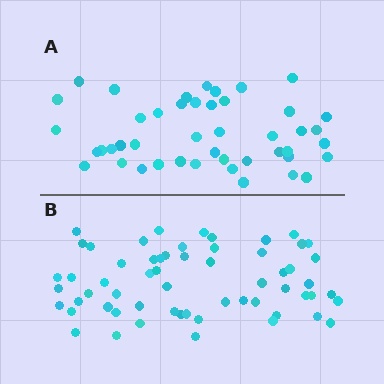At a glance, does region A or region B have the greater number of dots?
Region B (the bottom region) has more dots.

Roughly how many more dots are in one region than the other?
Region B has approximately 15 more dots than region A.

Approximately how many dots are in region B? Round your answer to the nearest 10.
About 60 dots.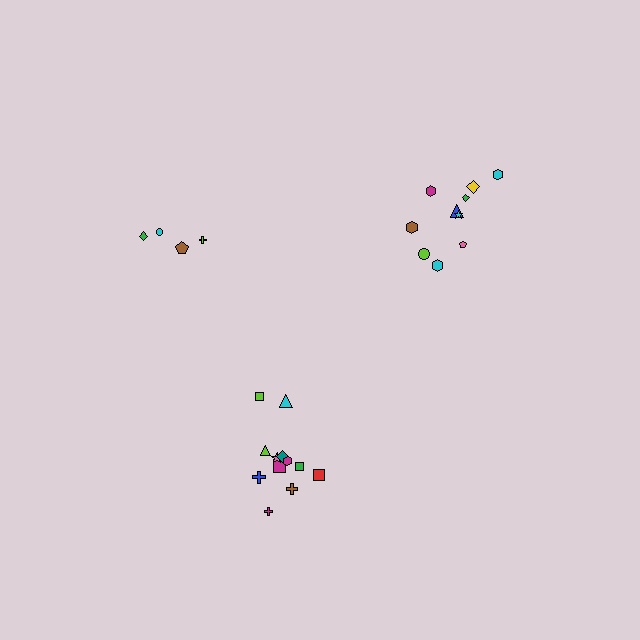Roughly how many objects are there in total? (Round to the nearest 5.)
Roughly 25 objects in total.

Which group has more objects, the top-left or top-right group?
The top-right group.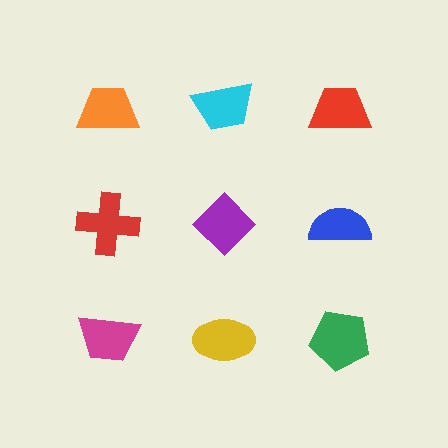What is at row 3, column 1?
A magenta trapezoid.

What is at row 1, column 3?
A red trapezoid.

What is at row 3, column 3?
A green pentagon.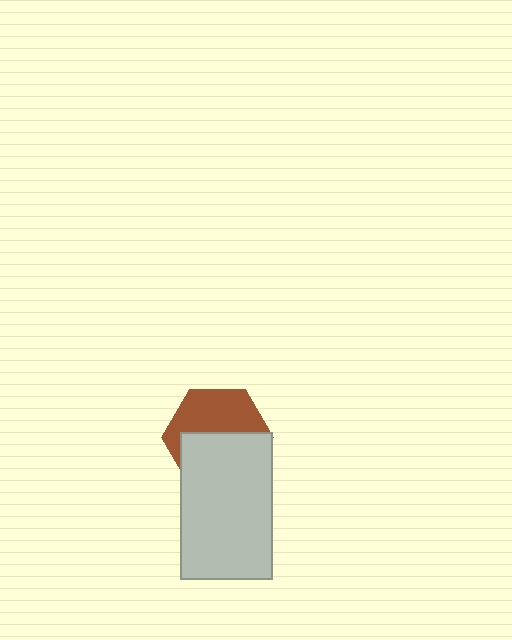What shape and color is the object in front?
The object in front is a light gray rectangle.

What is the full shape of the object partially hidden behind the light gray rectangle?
The partially hidden object is a brown hexagon.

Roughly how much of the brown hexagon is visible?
About half of it is visible (roughly 47%).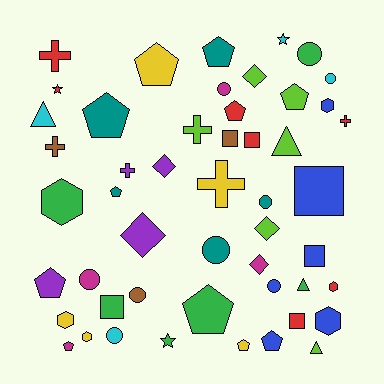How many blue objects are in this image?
There are 6 blue objects.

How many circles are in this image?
There are 9 circles.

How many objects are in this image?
There are 50 objects.